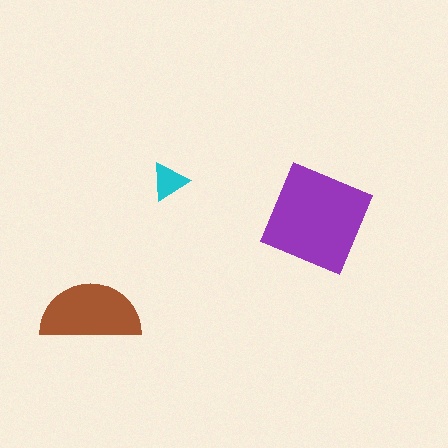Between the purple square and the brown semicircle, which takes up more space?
The purple square.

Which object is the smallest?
The cyan triangle.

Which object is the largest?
The purple square.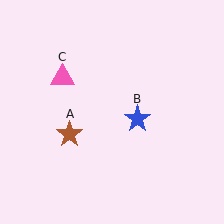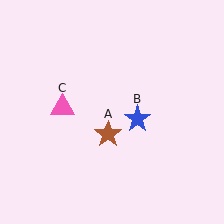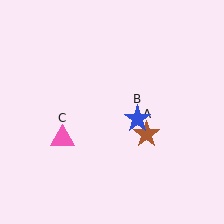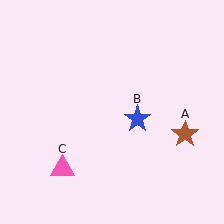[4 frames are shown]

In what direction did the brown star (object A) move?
The brown star (object A) moved right.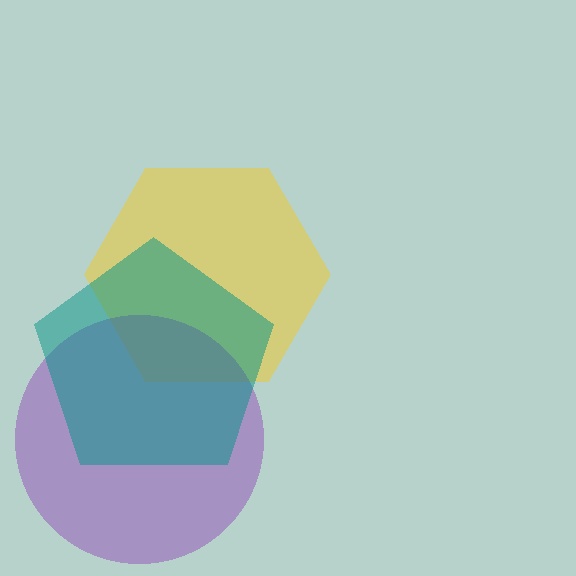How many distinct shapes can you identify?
There are 3 distinct shapes: a yellow hexagon, a purple circle, a teal pentagon.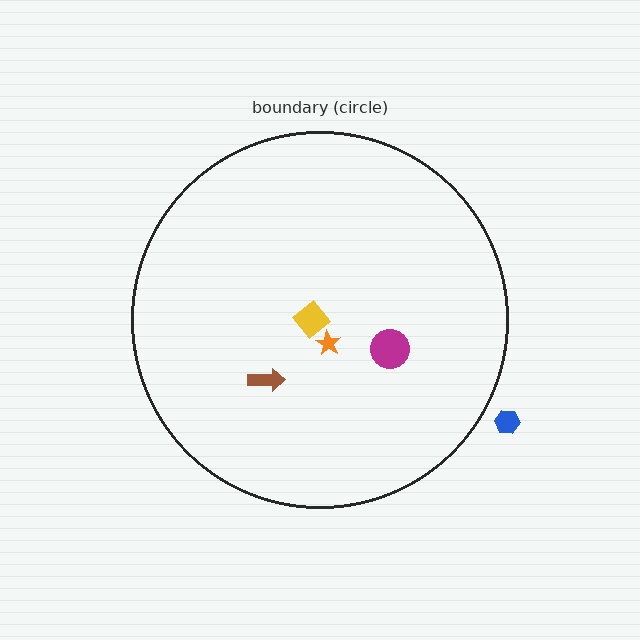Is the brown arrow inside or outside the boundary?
Inside.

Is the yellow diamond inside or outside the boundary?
Inside.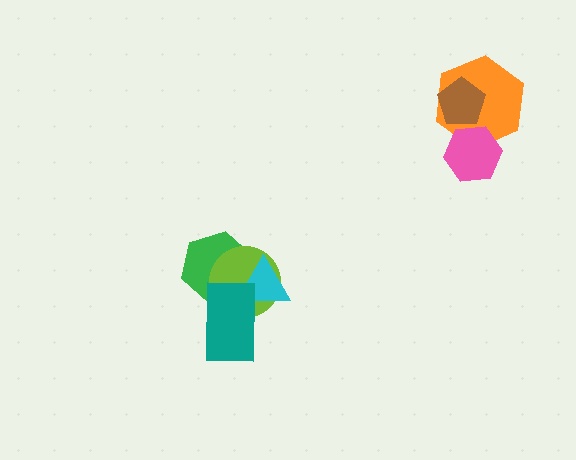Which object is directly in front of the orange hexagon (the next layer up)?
The brown pentagon is directly in front of the orange hexagon.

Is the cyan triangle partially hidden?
Yes, it is partially covered by another shape.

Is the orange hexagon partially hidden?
Yes, it is partially covered by another shape.